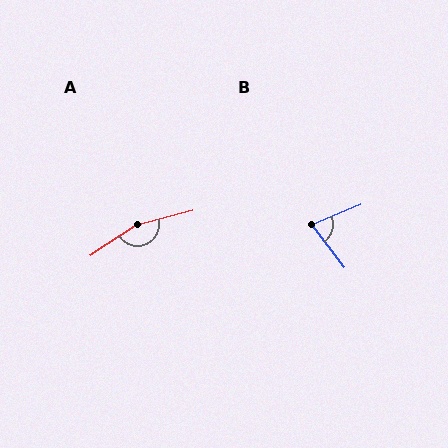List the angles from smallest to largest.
B (75°), A (161°).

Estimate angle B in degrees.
Approximately 75 degrees.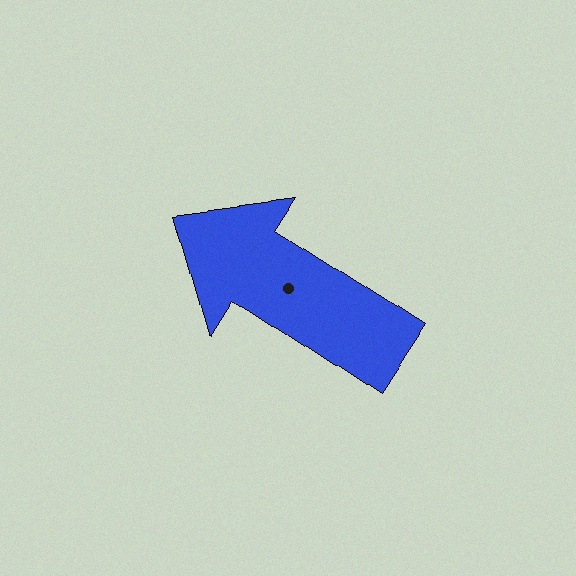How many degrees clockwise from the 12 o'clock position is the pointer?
Approximately 303 degrees.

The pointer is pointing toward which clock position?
Roughly 10 o'clock.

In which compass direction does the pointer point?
Northwest.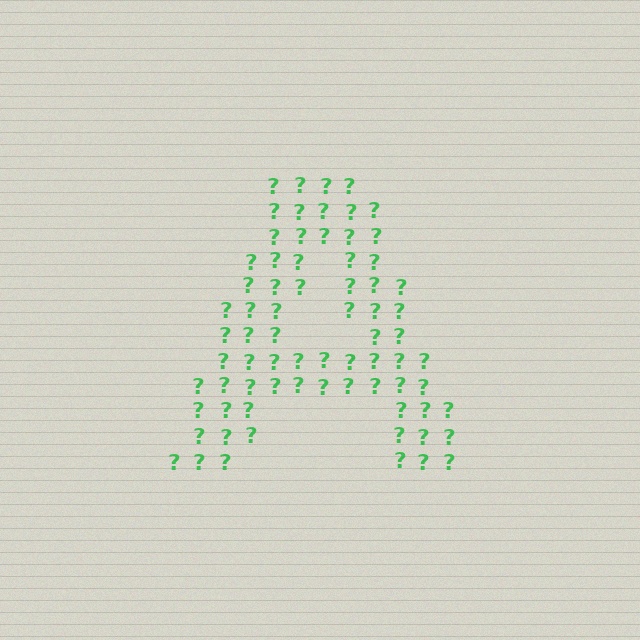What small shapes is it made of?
It is made of small question marks.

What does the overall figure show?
The overall figure shows the letter A.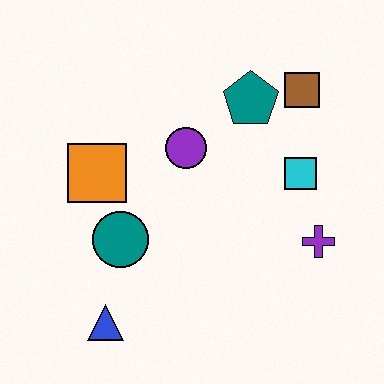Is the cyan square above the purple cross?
Yes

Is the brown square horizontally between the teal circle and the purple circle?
No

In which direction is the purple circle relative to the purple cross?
The purple circle is to the left of the purple cross.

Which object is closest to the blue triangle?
The teal circle is closest to the blue triangle.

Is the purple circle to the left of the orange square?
No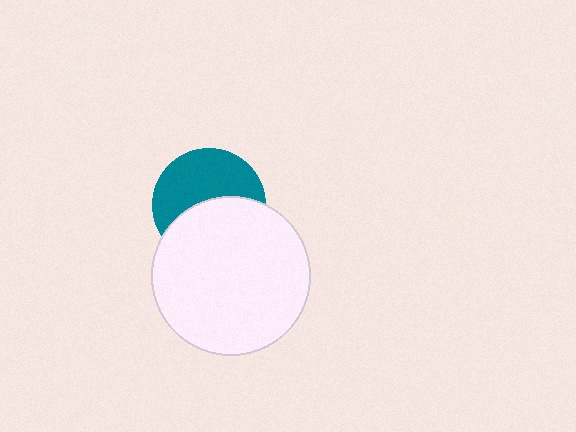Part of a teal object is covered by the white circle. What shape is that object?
It is a circle.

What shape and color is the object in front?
The object in front is a white circle.